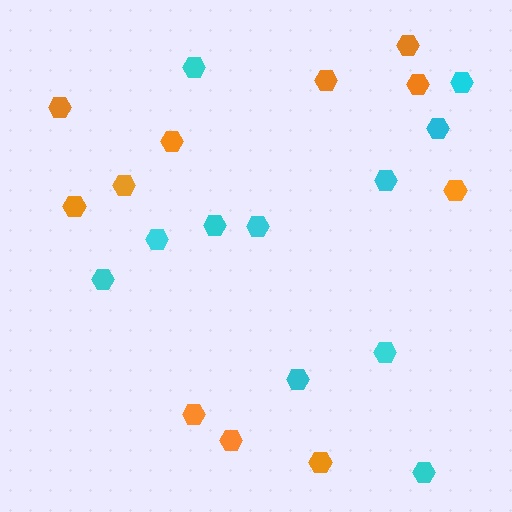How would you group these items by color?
There are 2 groups: one group of orange hexagons (11) and one group of cyan hexagons (11).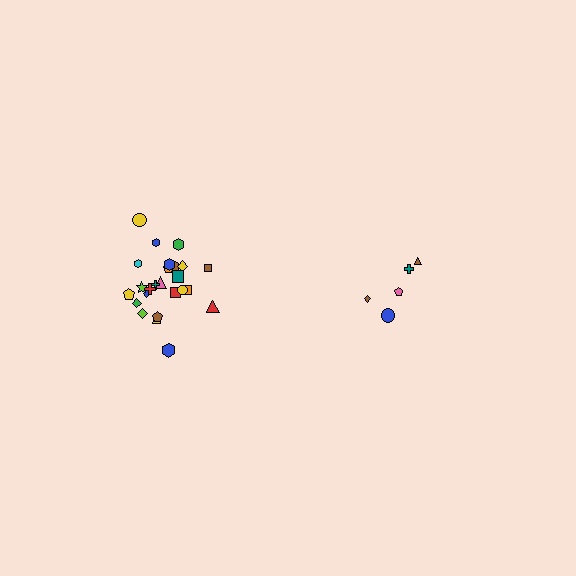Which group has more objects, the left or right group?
The left group.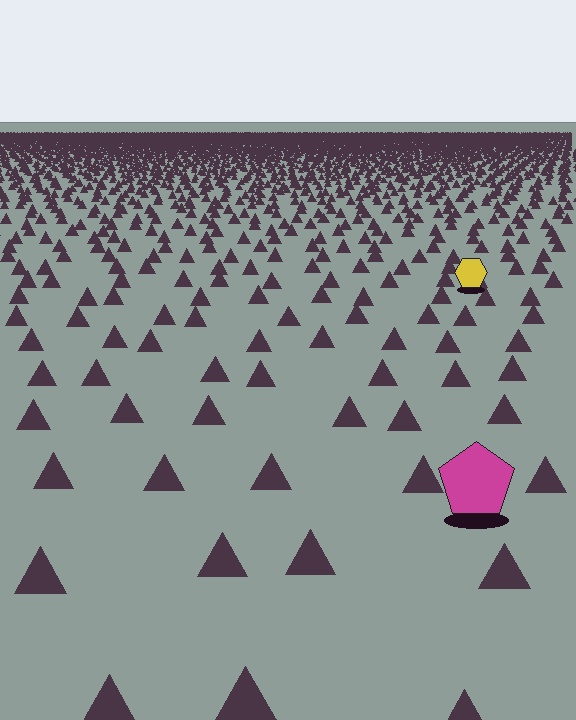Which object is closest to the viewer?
The magenta pentagon is closest. The texture marks near it are larger and more spread out.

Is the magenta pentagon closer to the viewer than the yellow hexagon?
Yes. The magenta pentagon is closer — you can tell from the texture gradient: the ground texture is coarser near it.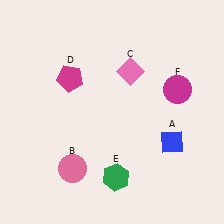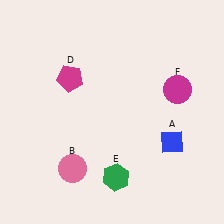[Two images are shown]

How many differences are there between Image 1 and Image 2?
There is 1 difference between the two images.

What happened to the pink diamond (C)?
The pink diamond (C) was removed in Image 2. It was in the top-right area of Image 1.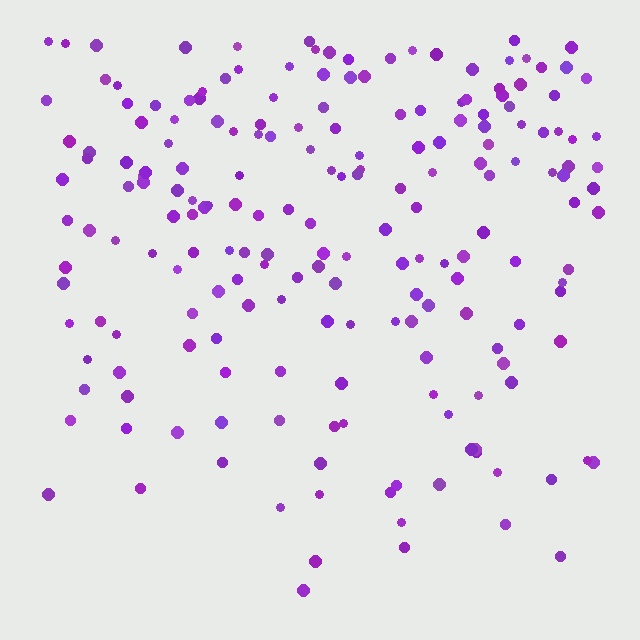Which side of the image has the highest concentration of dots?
The top.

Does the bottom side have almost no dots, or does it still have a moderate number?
Still a moderate number, just noticeably fewer than the top.